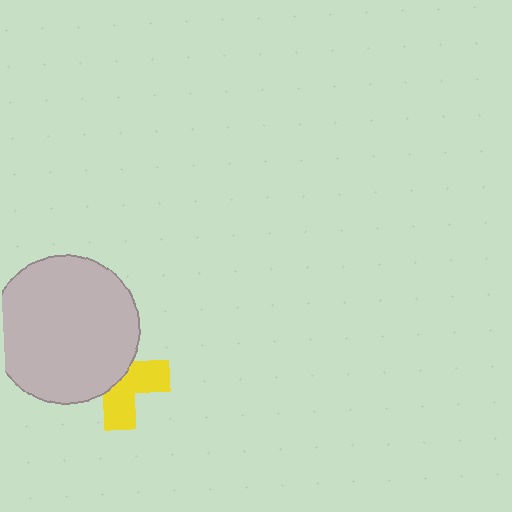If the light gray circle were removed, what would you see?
You would see the complete yellow cross.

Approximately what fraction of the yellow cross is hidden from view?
Roughly 52% of the yellow cross is hidden behind the light gray circle.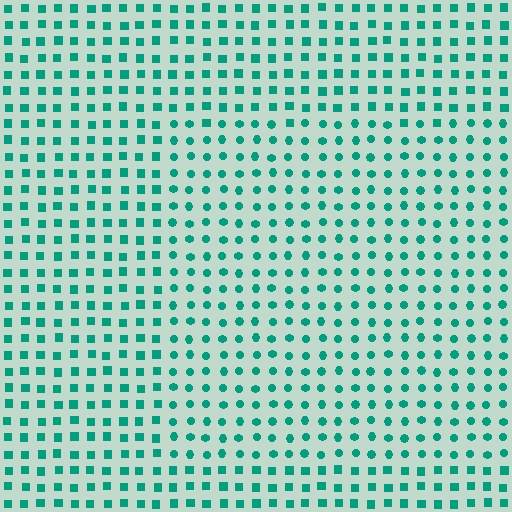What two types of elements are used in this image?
The image uses circles inside the rectangle region and squares outside it.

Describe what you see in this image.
The image is filled with small teal elements arranged in a uniform grid. A rectangle-shaped region contains circles, while the surrounding area contains squares. The boundary is defined purely by the change in element shape.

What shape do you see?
I see a rectangle.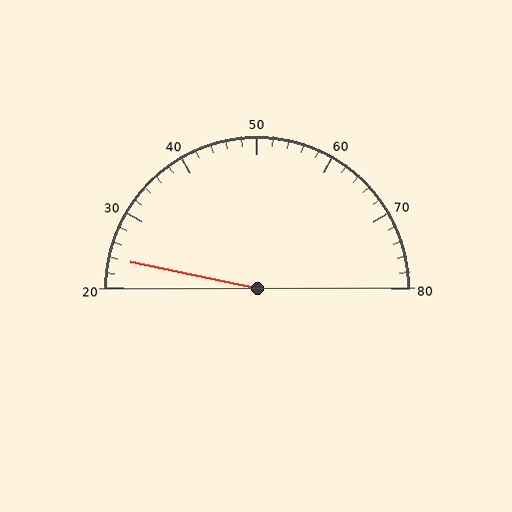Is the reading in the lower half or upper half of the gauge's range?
The reading is in the lower half of the range (20 to 80).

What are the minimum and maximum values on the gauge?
The gauge ranges from 20 to 80.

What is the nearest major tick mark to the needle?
The nearest major tick mark is 20.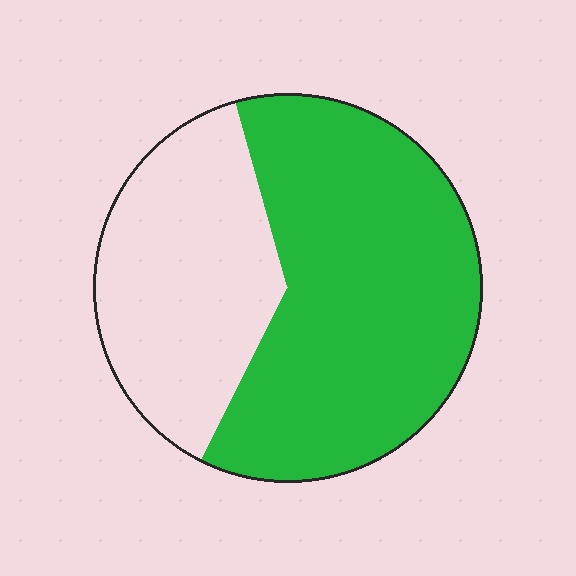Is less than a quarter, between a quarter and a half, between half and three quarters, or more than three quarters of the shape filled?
Between half and three quarters.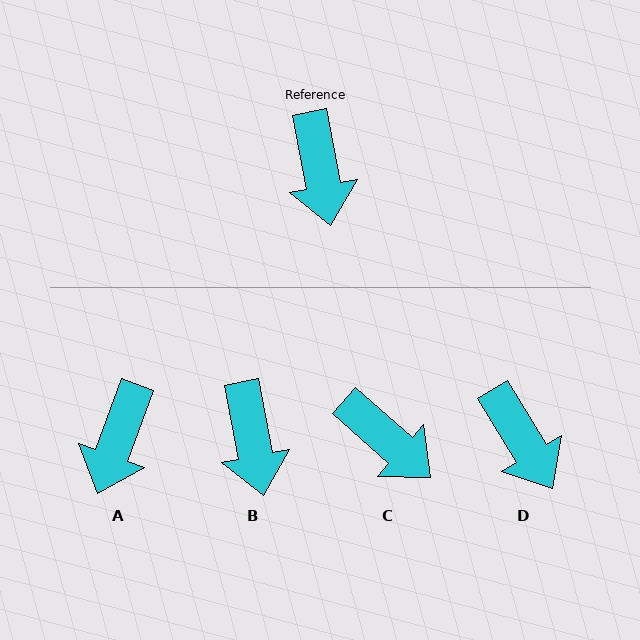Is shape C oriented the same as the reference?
No, it is off by about 38 degrees.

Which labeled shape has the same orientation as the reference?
B.